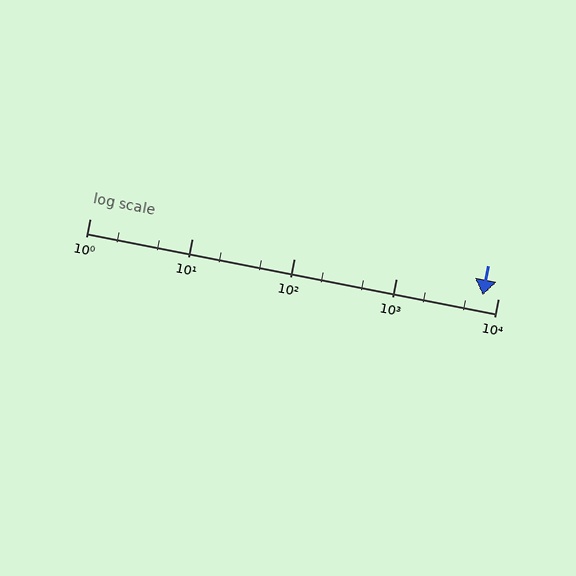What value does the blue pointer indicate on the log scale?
The pointer indicates approximately 7100.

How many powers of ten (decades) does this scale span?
The scale spans 4 decades, from 1 to 10000.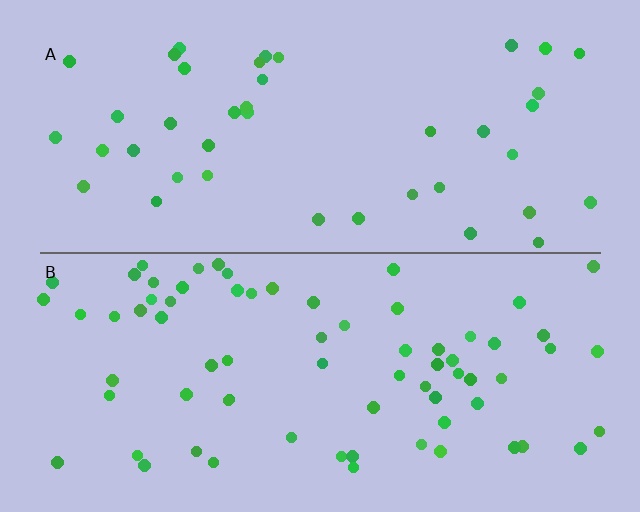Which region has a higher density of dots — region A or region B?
B (the bottom).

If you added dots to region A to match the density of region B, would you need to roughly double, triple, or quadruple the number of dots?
Approximately double.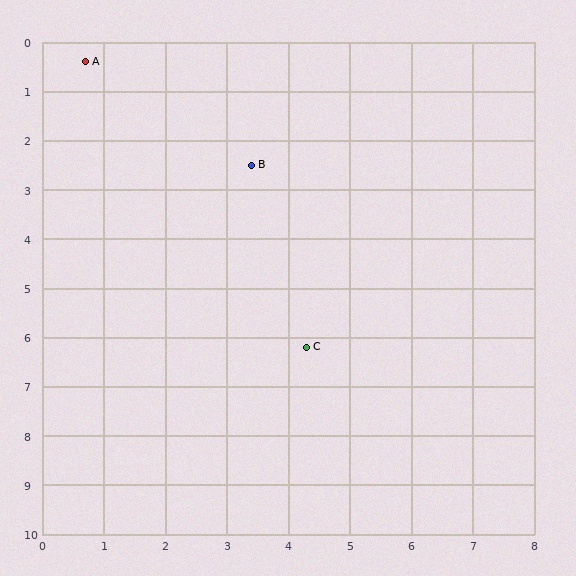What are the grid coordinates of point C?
Point C is at approximately (4.3, 6.2).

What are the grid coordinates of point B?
Point B is at approximately (3.4, 2.5).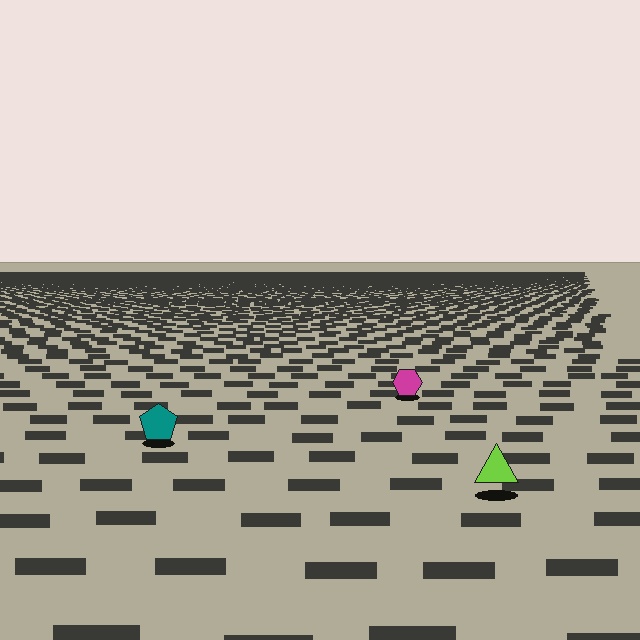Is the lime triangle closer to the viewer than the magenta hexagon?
Yes. The lime triangle is closer — you can tell from the texture gradient: the ground texture is coarser near it.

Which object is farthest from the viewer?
The magenta hexagon is farthest from the viewer. It appears smaller and the ground texture around it is denser.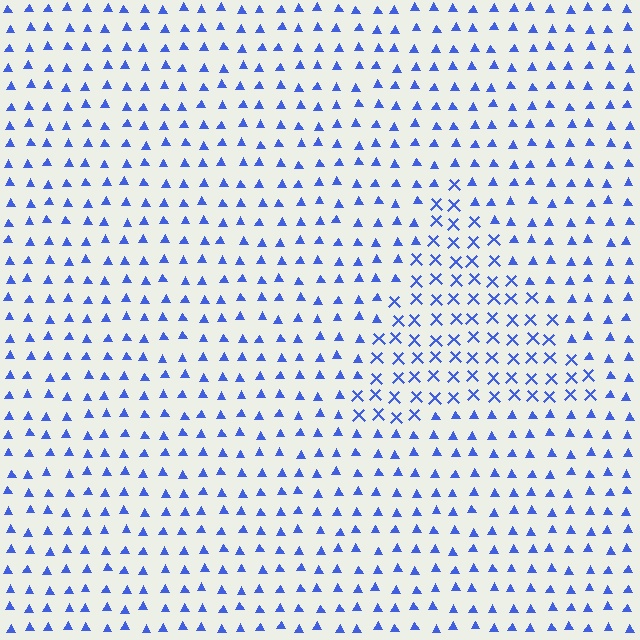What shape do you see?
I see a triangle.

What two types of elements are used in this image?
The image uses X marks inside the triangle region and triangles outside it.